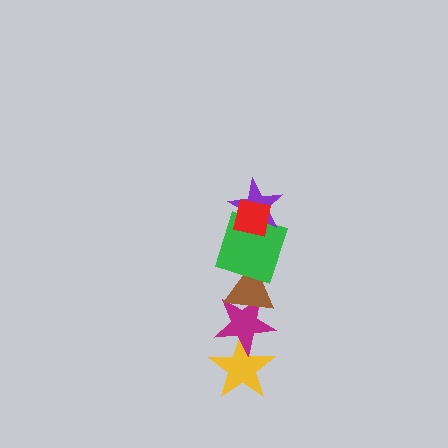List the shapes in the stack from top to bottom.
From top to bottom: the red square, the purple star, the green square, the brown triangle, the magenta star, the yellow star.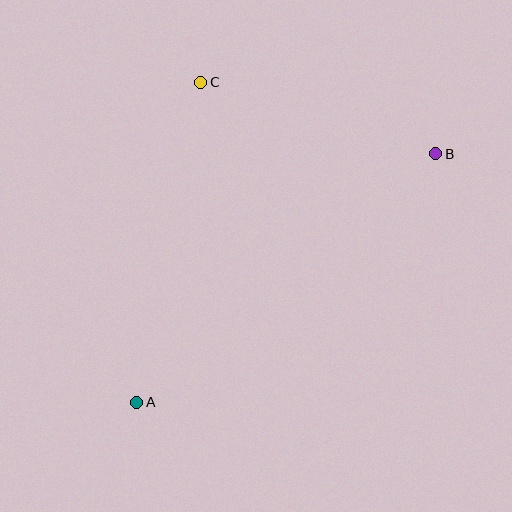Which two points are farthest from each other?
Points A and B are farthest from each other.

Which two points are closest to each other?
Points B and C are closest to each other.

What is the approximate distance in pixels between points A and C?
The distance between A and C is approximately 326 pixels.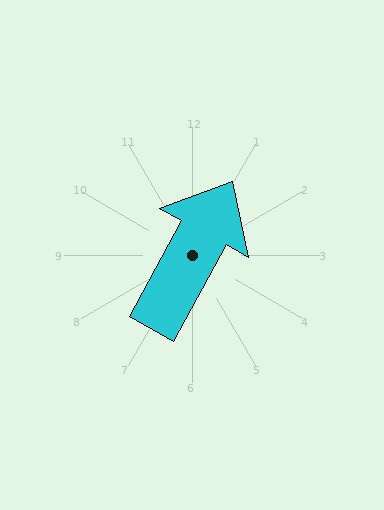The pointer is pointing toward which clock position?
Roughly 1 o'clock.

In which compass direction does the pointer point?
Northeast.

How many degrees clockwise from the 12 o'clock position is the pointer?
Approximately 29 degrees.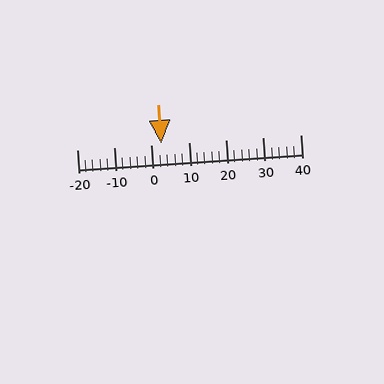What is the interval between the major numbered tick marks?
The major tick marks are spaced 10 units apart.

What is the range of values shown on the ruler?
The ruler shows values from -20 to 40.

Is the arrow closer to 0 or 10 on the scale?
The arrow is closer to 0.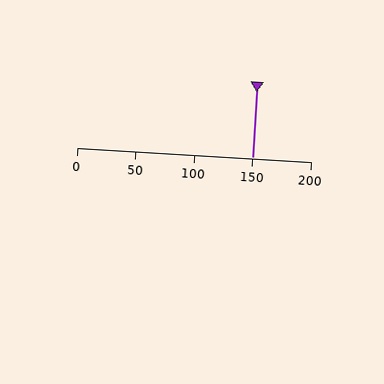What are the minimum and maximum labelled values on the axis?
The axis runs from 0 to 200.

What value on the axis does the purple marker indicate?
The marker indicates approximately 150.